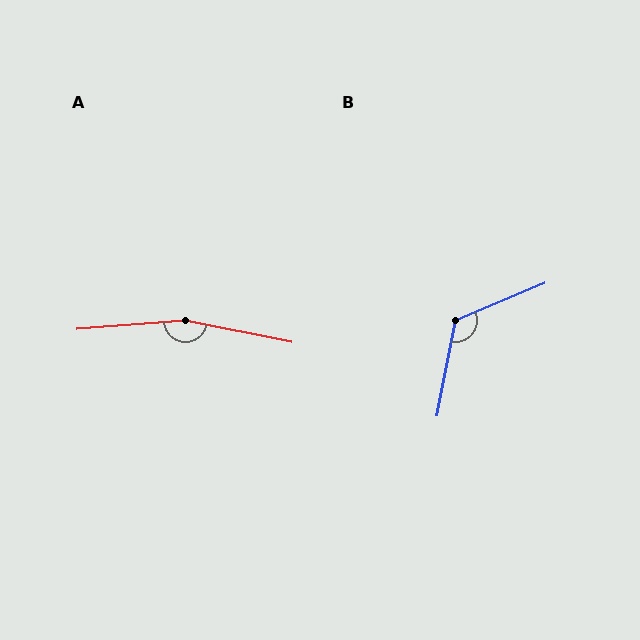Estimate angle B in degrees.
Approximately 124 degrees.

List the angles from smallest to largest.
B (124°), A (164°).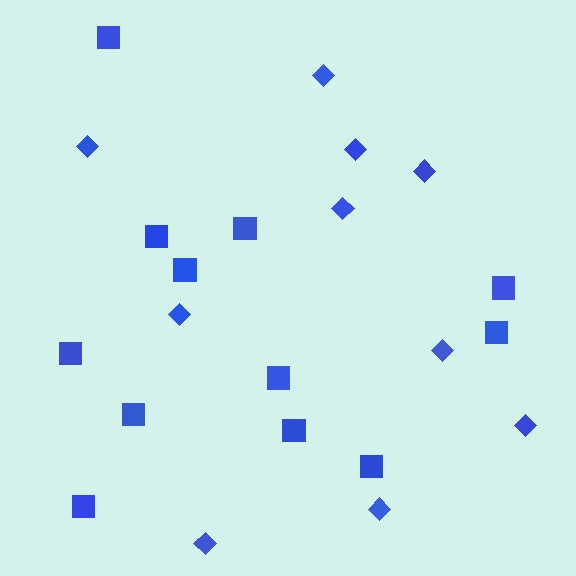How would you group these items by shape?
There are 2 groups: one group of diamonds (10) and one group of squares (12).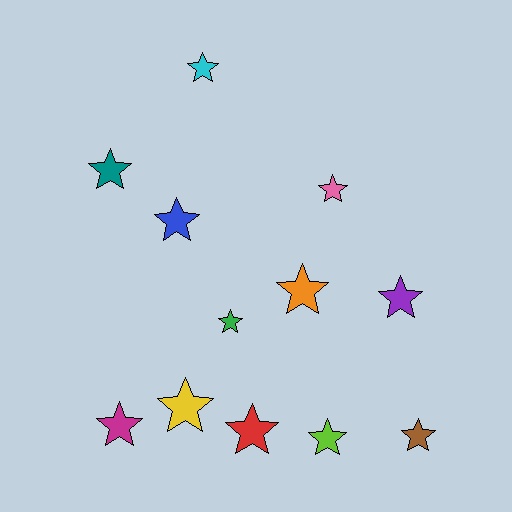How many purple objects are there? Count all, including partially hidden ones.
There is 1 purple object.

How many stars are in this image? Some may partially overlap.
There are 12 stars.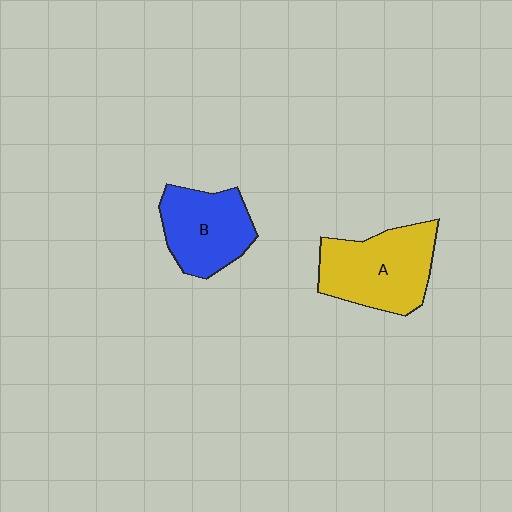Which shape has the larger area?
Shape A (yellow).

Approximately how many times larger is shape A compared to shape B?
Approximately 1.2 times.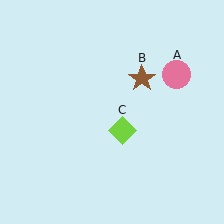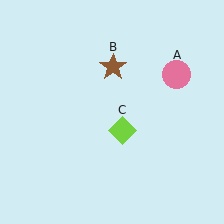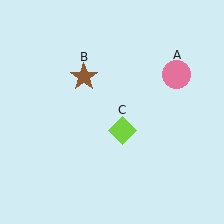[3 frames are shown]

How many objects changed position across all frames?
1 object changed position: brown star (object B).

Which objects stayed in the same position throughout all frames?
Pink circle (object A) and lime diamond (object C) remained stationary.